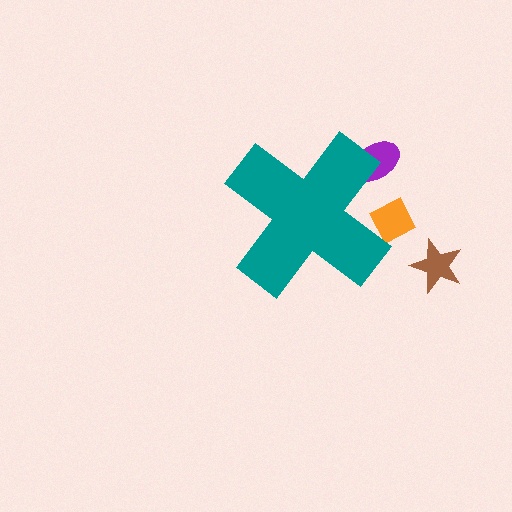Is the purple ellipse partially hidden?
Yes, the purple ellipse is partially hidden behind the teal cross.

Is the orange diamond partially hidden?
Yes, the orange diamond is partially hidden behind the teal cross.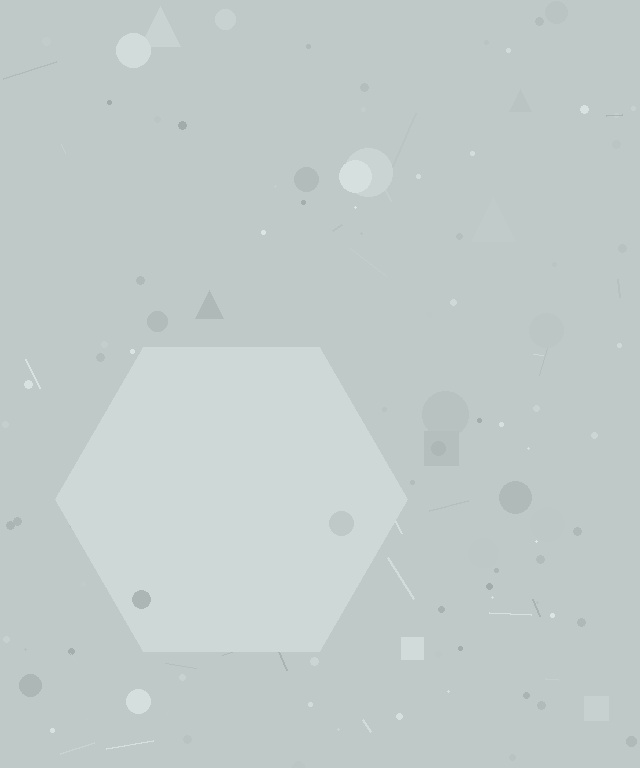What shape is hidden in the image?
A hexagon is hidden in the image.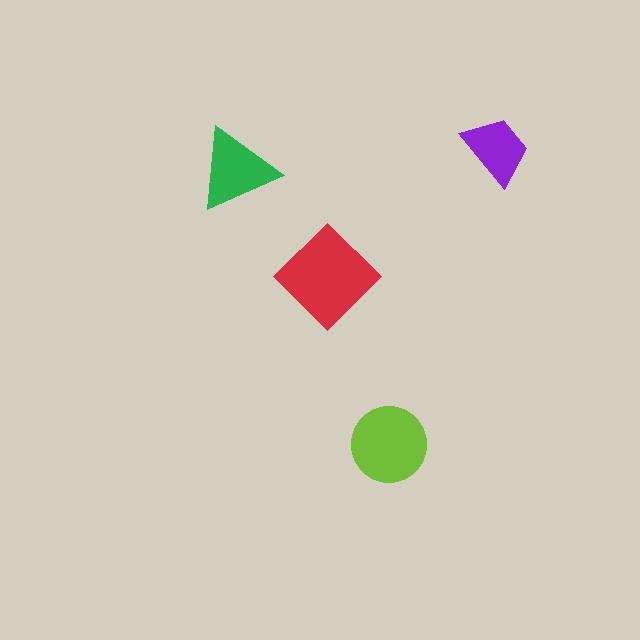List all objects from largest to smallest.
The red diamond, the lime circle, the green triangle, the purple trapezoid.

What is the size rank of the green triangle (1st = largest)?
3rd.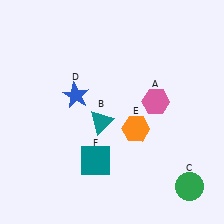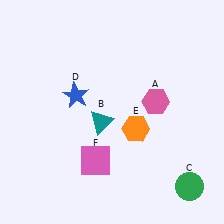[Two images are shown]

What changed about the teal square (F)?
In Image 1, F is teal. In Image 2, it changed to pink.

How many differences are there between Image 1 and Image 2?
There is 1 difference between the two images.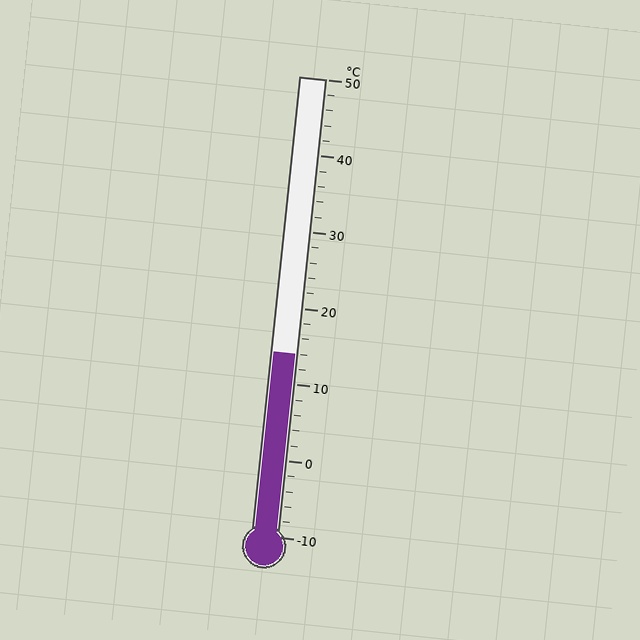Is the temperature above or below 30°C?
The temperature is below 30°C.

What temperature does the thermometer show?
The thermometer shows approximately 14°C.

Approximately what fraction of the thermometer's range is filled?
The thermometer is filled to approximately 40% of its range.